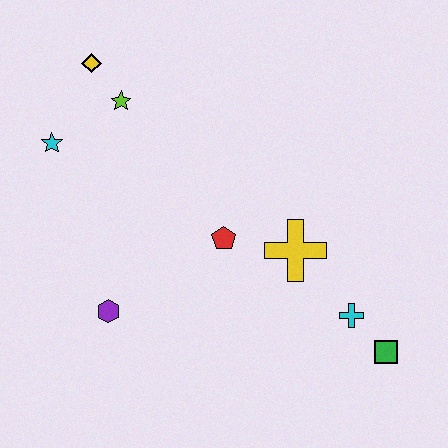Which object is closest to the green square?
The cyan cross is closest to the green square.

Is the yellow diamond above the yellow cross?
Yes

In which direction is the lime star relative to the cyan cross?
The lime star is to the left of the cyan cross.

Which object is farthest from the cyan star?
The green square is farthest from the cyan star.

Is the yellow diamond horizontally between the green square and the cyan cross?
No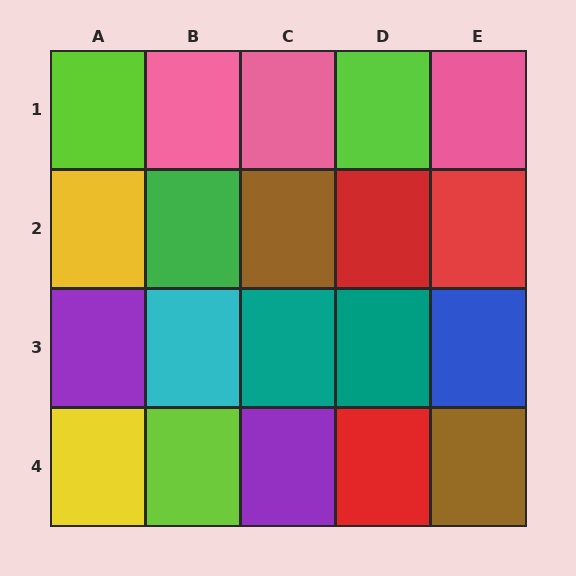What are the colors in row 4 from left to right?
Yellow, lime, purple, red, brown.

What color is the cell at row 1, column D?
Lime.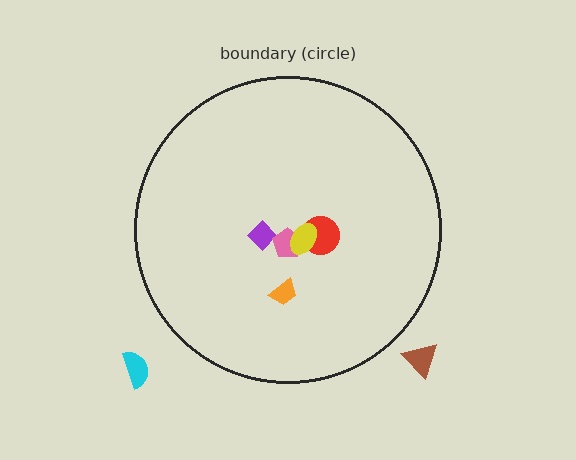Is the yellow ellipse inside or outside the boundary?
Inside.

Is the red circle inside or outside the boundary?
Inside.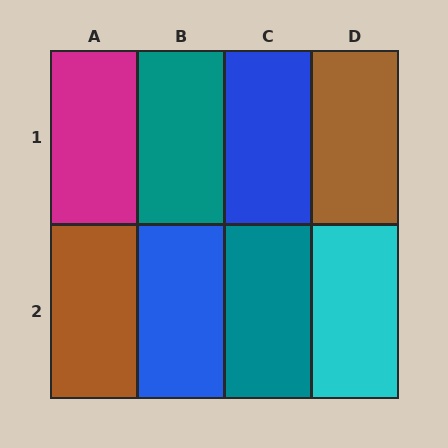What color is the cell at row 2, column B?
Blue.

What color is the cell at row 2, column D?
Cyan.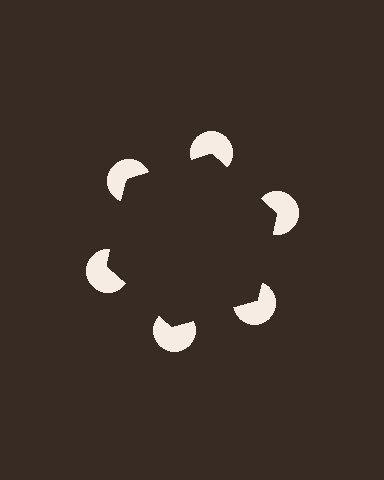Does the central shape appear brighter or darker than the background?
It typically appears slightly darker than the background, even though no actual brightness change is drawn.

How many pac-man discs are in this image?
There are 6 — one at each vertex of the illusory hexagon.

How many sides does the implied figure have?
6 sides.